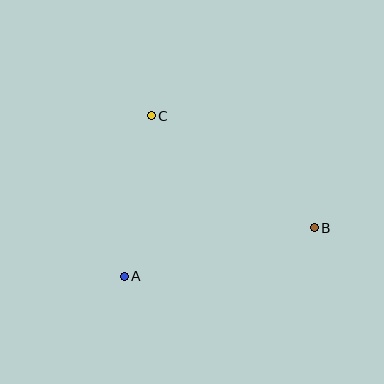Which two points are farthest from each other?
Points B and C are farthest from each other.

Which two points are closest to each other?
Points A and C are closest to each other.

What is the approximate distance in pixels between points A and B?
The distance between A and B is approximately 196 pixels.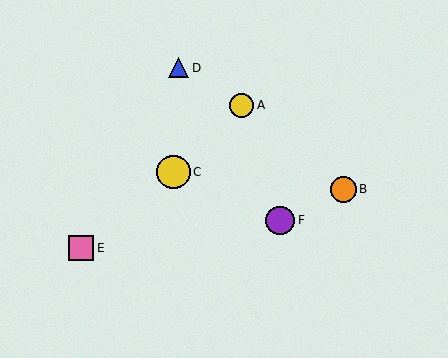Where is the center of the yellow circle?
The center of the yellow circle is at (242, 105).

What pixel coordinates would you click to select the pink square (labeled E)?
Click at (81, 248) to select the pink square E.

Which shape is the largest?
The yellow circle (labeled C) is the largest.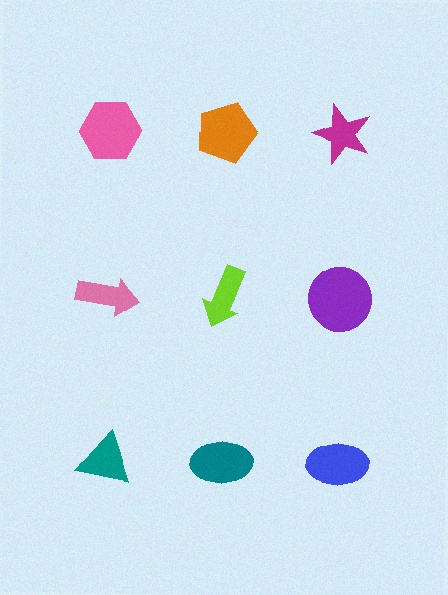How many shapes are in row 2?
3 shapes.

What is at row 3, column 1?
A teal triangle.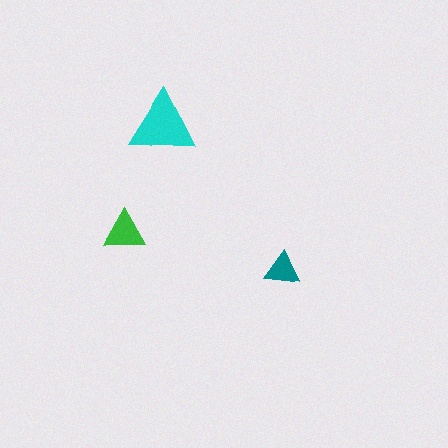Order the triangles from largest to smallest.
the cyan one, the green one, the teal one.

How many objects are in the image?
There are 3 objects in the image.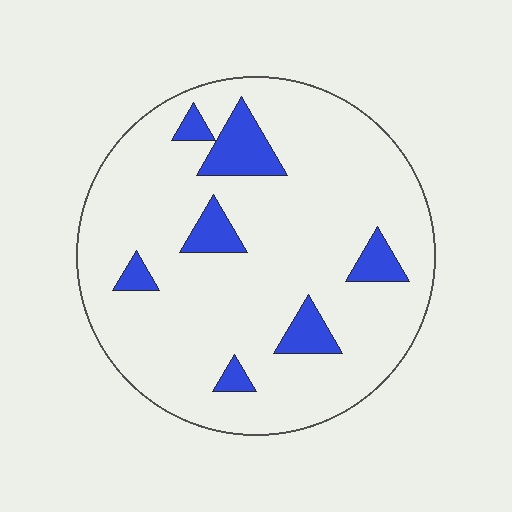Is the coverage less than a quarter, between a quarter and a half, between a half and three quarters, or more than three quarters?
Less than a quarter.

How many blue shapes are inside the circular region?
7.